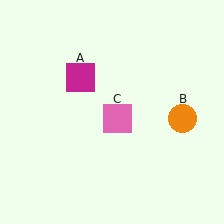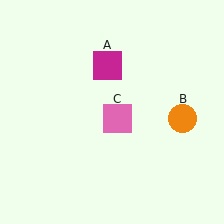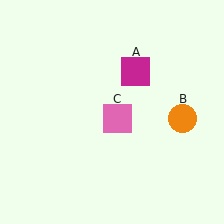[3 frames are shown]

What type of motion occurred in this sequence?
The magenta square (object A) rotated clockwise around the center of the scene.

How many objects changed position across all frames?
1 object changed position: magenta square (object A).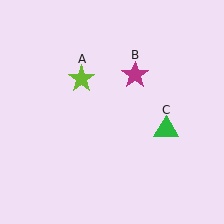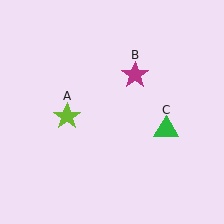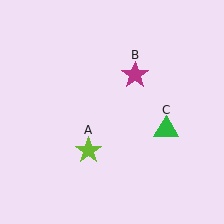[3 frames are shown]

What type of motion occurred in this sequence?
The lime star (object A) rotated counterclockwise around the center of the scene.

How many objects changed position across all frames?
1 object changed position: lime star (object A).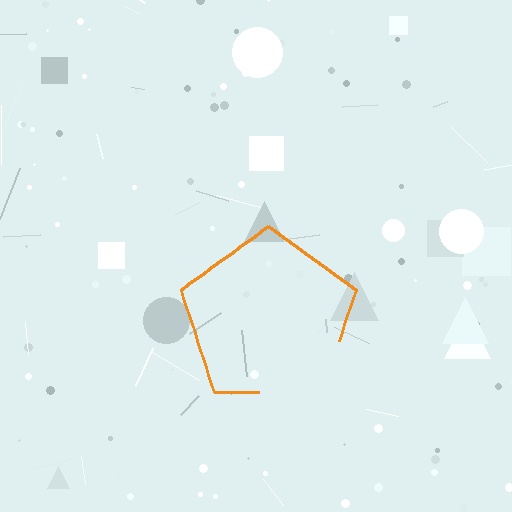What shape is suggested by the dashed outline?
The dashed outline suggests a pentagon.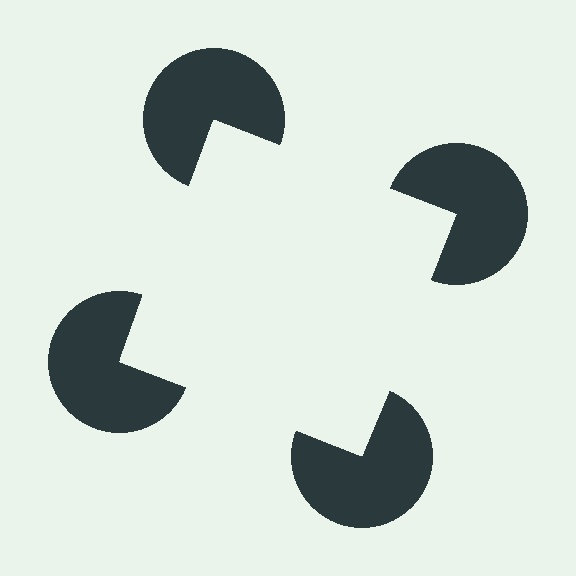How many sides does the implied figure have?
4 sides.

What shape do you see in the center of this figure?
An illusory square — its edges are inferred from the aligned wedge cuts in the pac-man discs, not physically drawn.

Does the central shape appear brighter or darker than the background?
It typically appears slightly brighter than the background, even though no actual brightness change is drawn.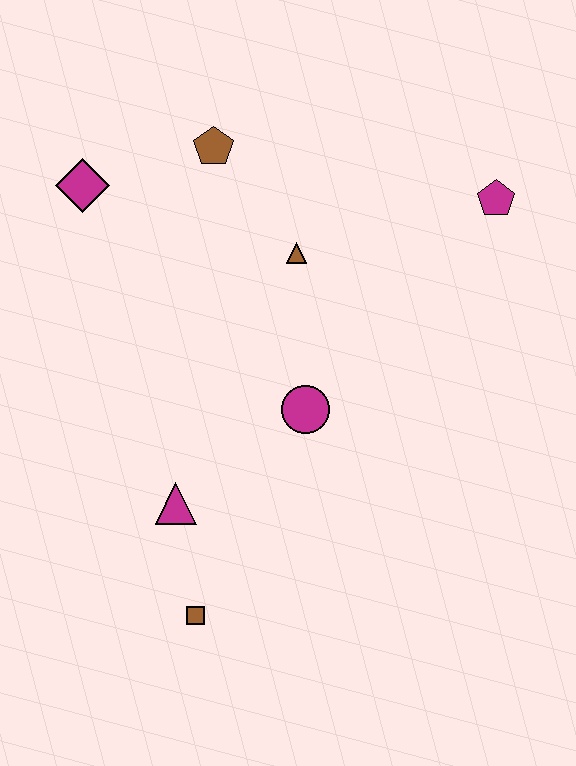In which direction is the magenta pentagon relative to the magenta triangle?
The magenta pentagon is to the right of the magenta triangle.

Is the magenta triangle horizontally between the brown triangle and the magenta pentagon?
No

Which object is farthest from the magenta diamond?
The brown square is farthest from the magenta diamond.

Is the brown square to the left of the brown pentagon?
Yes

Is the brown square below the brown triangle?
Yes